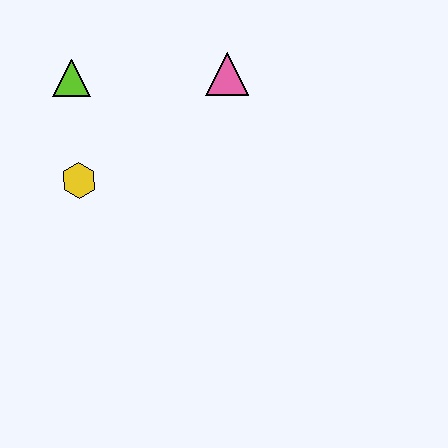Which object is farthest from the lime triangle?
The pink triangle is farthest from the lime triangle.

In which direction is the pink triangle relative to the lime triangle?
The pink triangle is to the right of the lime triangle.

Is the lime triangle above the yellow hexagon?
Yes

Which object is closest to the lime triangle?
The yellow hexagon is closest to the lime triangle.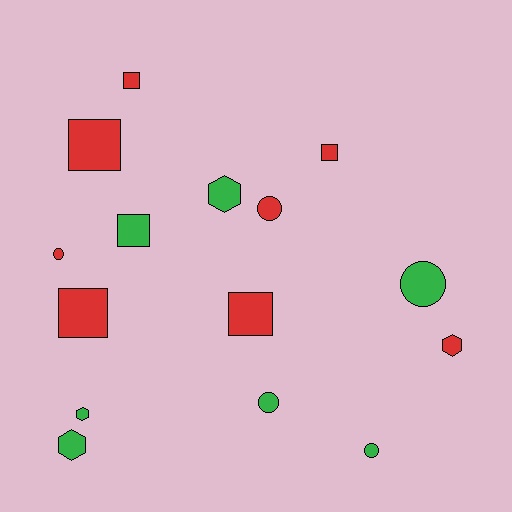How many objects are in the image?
There are 15 objects.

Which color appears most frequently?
Red, with 8 objects.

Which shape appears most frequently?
Square, with 6 objects.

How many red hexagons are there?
There is 1 red hexagon.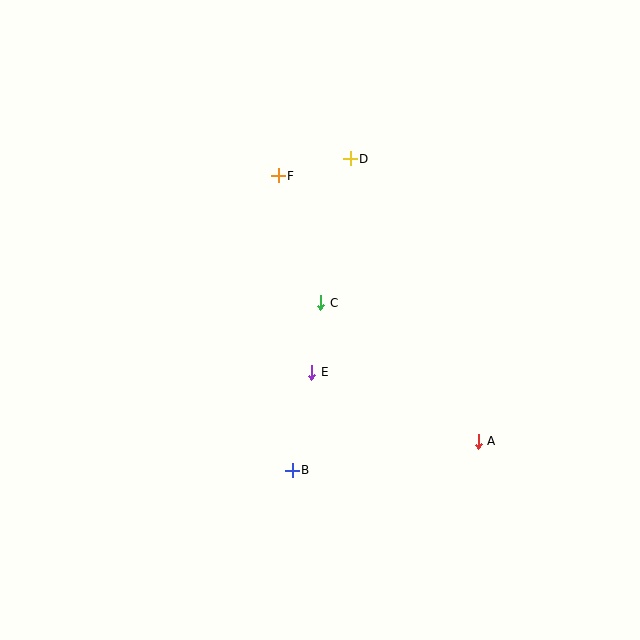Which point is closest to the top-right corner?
Point D is closest to the top-right corner.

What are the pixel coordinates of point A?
Point A is at (478, 441).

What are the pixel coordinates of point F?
Point F is at (278, 176).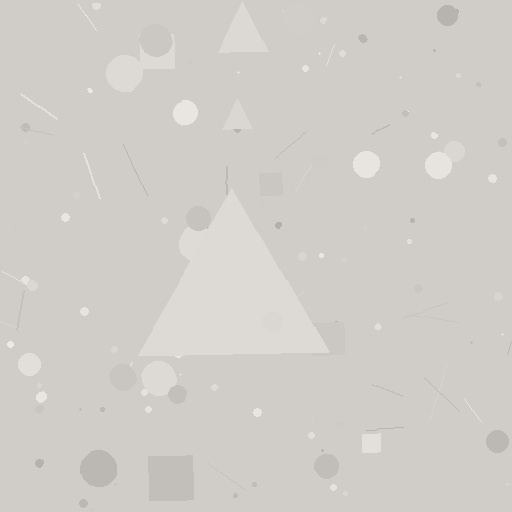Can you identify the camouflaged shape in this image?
The camouflaged shape is a triangle.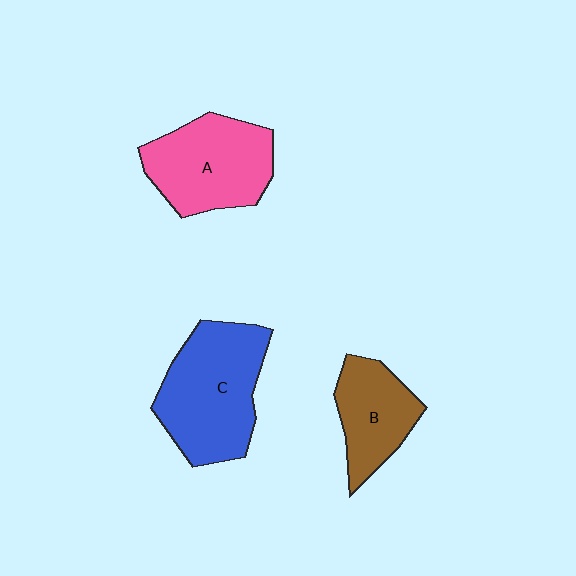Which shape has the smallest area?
Shape B (brown).